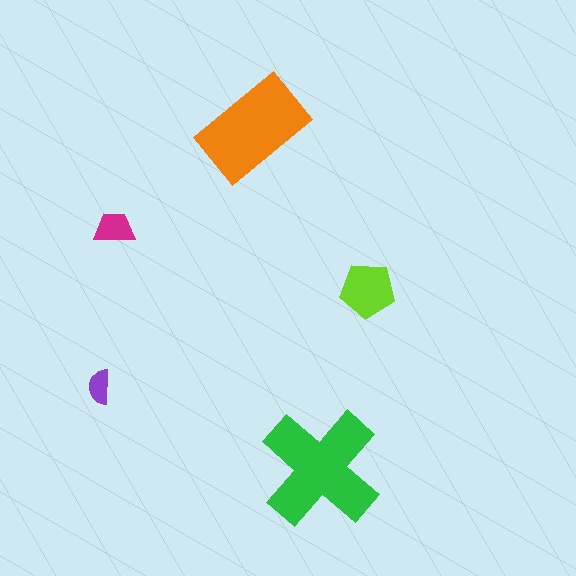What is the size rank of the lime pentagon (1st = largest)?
3rd.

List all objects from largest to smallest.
The green cross, the orange rectangle, the lime pentagon, the magenta trapezoid, the purple semicircle.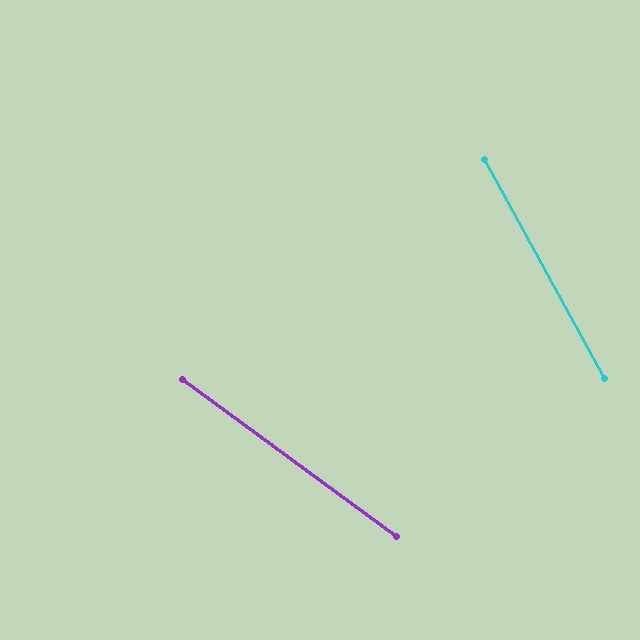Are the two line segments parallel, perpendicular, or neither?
Neither parallel nor perpendicular — they differ by about 25°.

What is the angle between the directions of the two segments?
Approximately 25 degrees.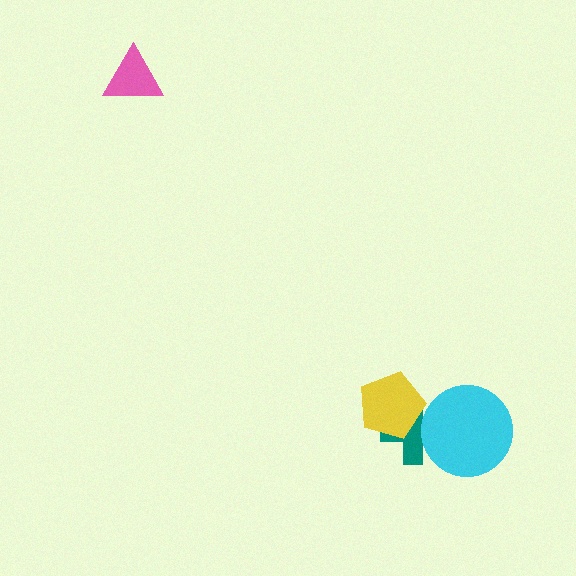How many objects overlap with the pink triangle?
0 objects overlap with the pink triangle.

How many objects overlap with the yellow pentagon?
1 object overlaps with the yellow pentagon.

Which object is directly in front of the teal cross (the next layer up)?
The yellow pentagon is directly in front of the teal cross.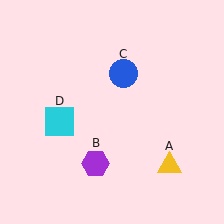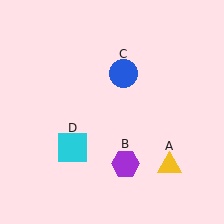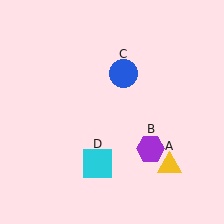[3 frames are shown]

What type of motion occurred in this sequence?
The purple hexagon (object B), cyan square (object D) rotated counterclockwise around the center of the scene.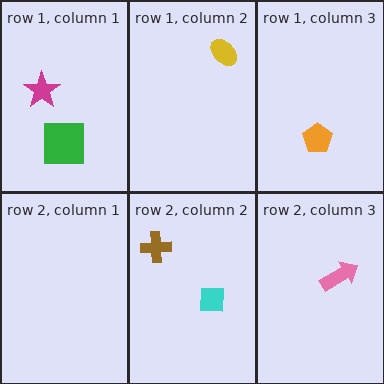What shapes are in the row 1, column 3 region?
The orange pentagon.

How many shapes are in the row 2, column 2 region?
2.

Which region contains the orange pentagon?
The row 1, column 3 region.